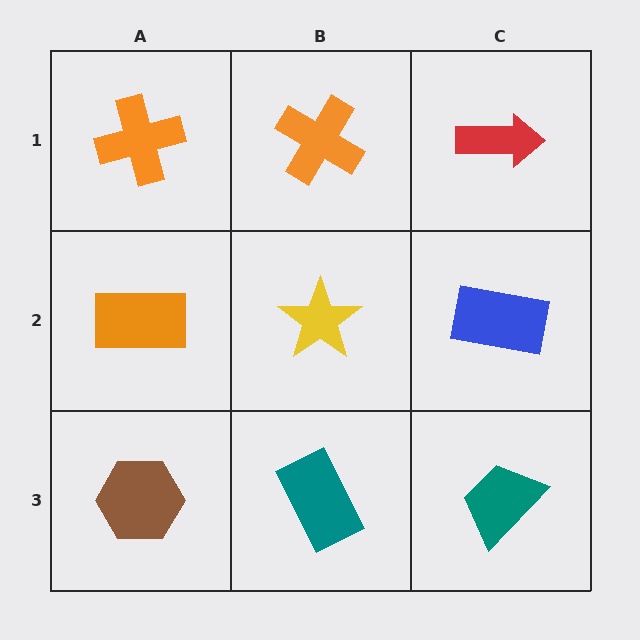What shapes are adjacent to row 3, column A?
An orange rectangle (row 2, column A), a teal rectangle (row 3, column B).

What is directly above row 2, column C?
A red arrow.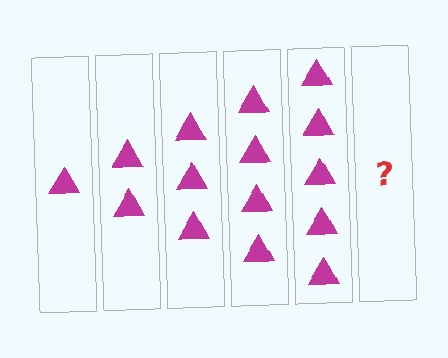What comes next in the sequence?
The next element should be 6 triangles.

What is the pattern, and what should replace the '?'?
The pattern is that each step adds one more triangle. The '?' should be 6 triangles.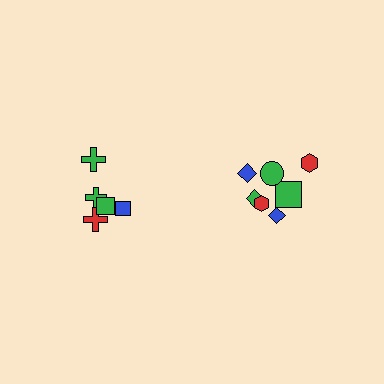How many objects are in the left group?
There are 5 objects.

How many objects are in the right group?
There are 7 objects.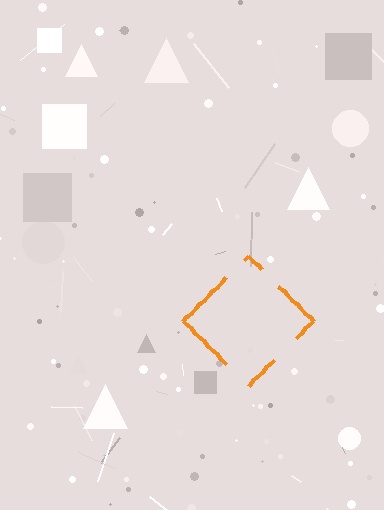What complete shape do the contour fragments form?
The contour fragments form a diamond.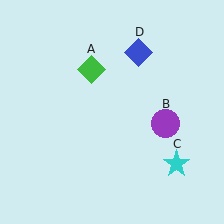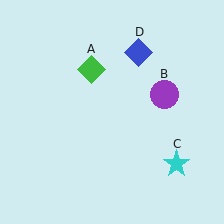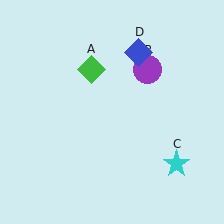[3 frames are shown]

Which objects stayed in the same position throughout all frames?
Green diamond (object A) and cyan star (object C) and blue diamond (object D) remained stationary.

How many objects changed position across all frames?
1 object changed position: purple circle (object B).